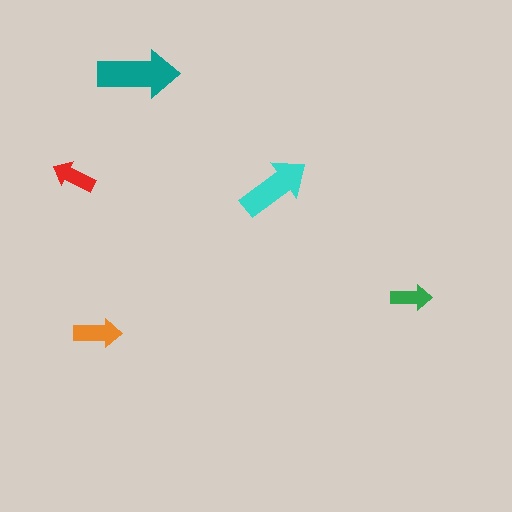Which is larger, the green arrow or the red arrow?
The red one.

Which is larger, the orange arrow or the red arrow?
The orange one.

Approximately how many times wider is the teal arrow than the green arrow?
About 2 times wider.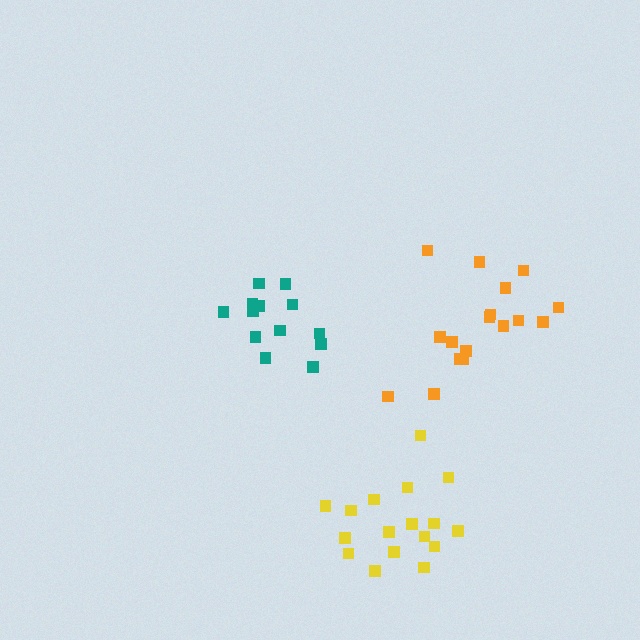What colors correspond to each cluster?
The clusters are colored: teal, orange, yellow.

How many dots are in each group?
Group 1: 13 dots, Group 2: 17 dots, Group 3: 17 dots (47 total).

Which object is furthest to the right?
The orange cluster is rightmost.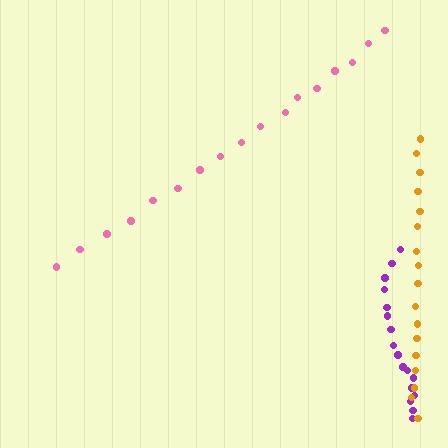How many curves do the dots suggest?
There are 3 distinct paths.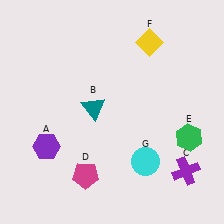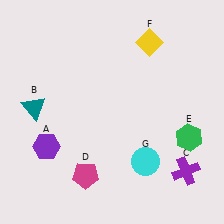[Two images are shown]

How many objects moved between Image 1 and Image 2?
1 object moved between the two images.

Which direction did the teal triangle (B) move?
The teal triangle (B) moved left.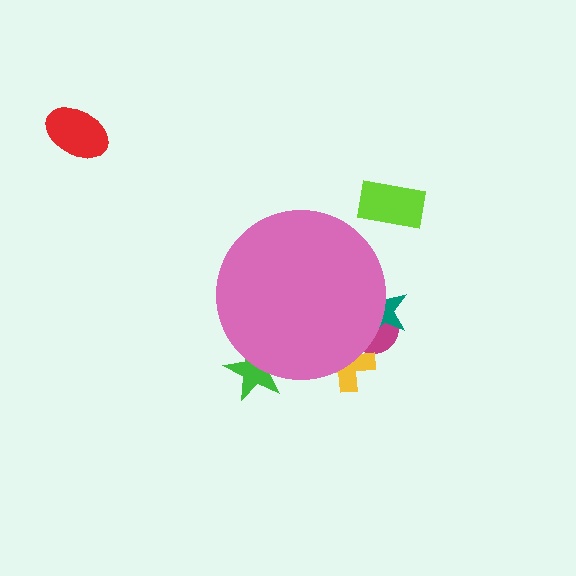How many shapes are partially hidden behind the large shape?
4 shapes are partially hidden.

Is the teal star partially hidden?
Yes, the teal star is partially hidden behind the pink circle.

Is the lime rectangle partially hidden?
No, the lime rectangle is fully visible.